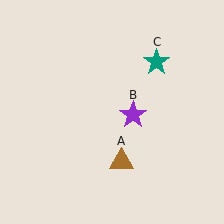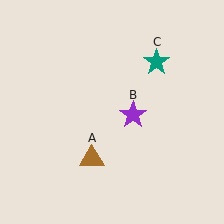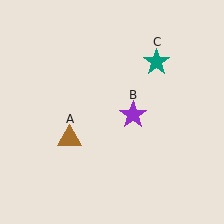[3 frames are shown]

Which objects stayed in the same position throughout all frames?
Purple star (object B) and teal star (object C) remained stationary.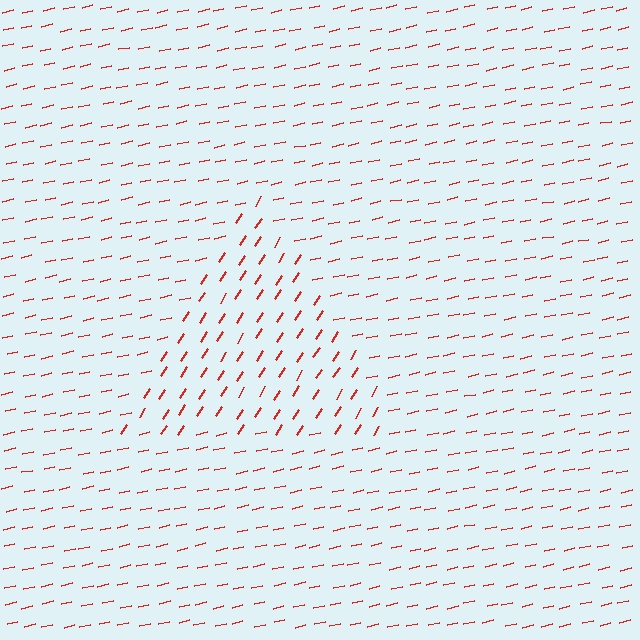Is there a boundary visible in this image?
Yes, there is a texture boundary formed by a change in line orientation.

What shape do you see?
I see a triangle.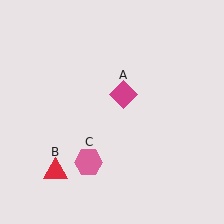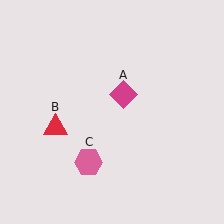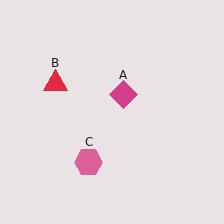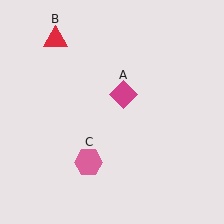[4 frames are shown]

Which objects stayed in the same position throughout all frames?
Magenta diamond (object A) and pink hexagon (object C) remained stationary.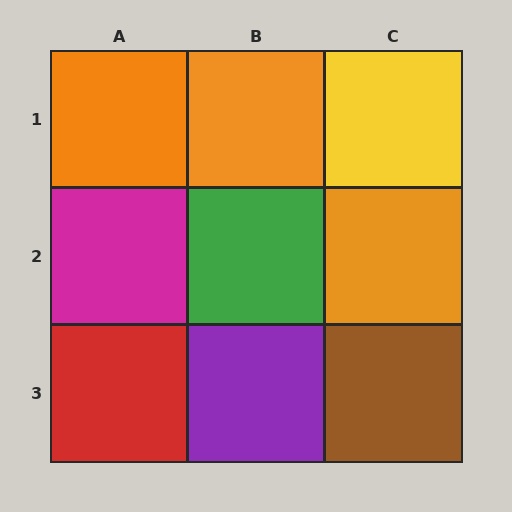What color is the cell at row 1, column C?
Yellow.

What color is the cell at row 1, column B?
Orange.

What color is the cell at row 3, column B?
Purple.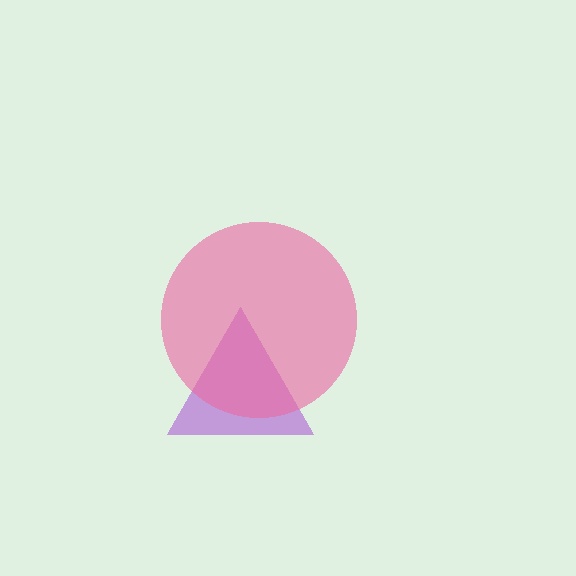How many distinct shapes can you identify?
There are 2 distinct shapes: a purple triangle, a pink circle.